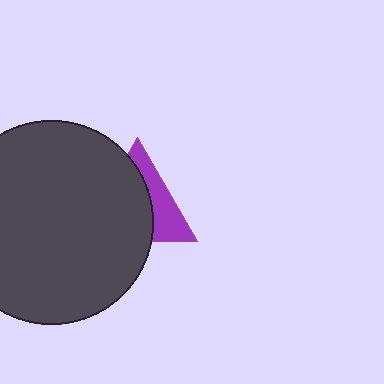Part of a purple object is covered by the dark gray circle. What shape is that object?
It is a triangle.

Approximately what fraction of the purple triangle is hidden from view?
Roughly 62% of the purple triangle is hidden behind the dark gray circle.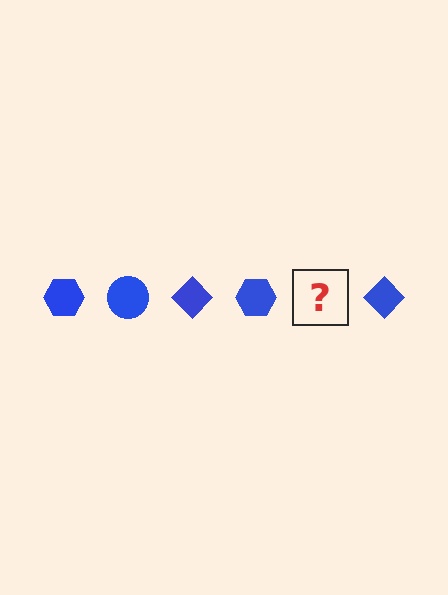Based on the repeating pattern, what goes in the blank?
The blank should be a blue circle.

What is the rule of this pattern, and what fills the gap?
The rule is that the pattern cycles through hexagon, circle, diamond shapes in blue. The gap should be filled with a blue circle.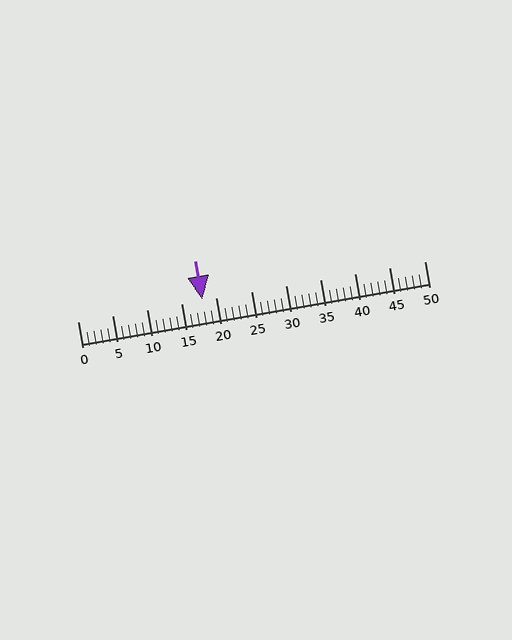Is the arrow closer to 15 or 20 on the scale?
The arrow is closer to 20.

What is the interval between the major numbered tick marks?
The major tick marks are spaced 5 units apart.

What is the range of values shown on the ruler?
The ruler shows values from 0 to 50.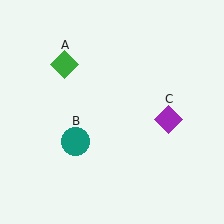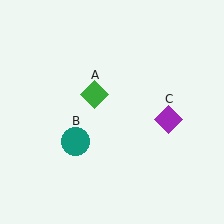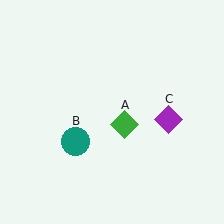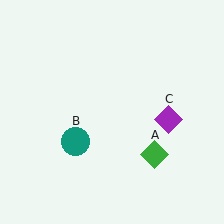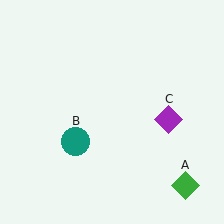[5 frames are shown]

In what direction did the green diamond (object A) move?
The green diamond (object A) moved down and to the right.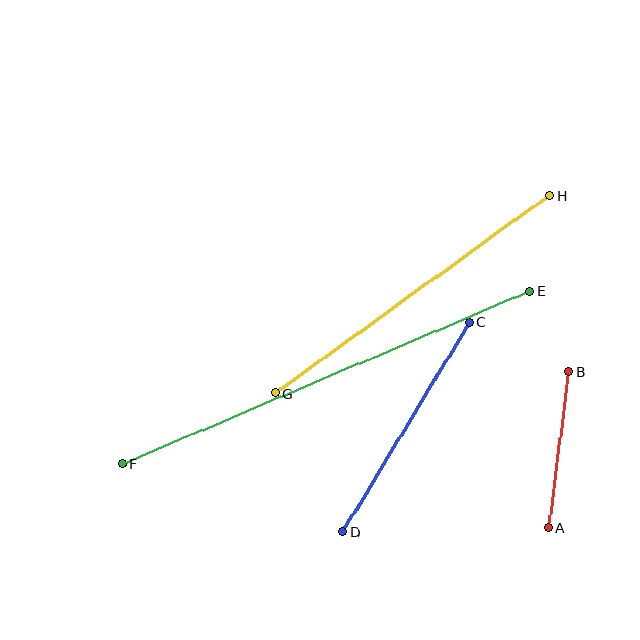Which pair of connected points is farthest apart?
Points E and F are farthest apart.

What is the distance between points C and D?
The distance is approximately 245 pixels.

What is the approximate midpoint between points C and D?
The midpoint is at approximately (406, 427) pixels.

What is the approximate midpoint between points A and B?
The midpoint is at approximately (559, 450) pixels.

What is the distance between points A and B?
The distance is approximately 157 pixels.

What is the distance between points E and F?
The distance is approximately 443 pixels.